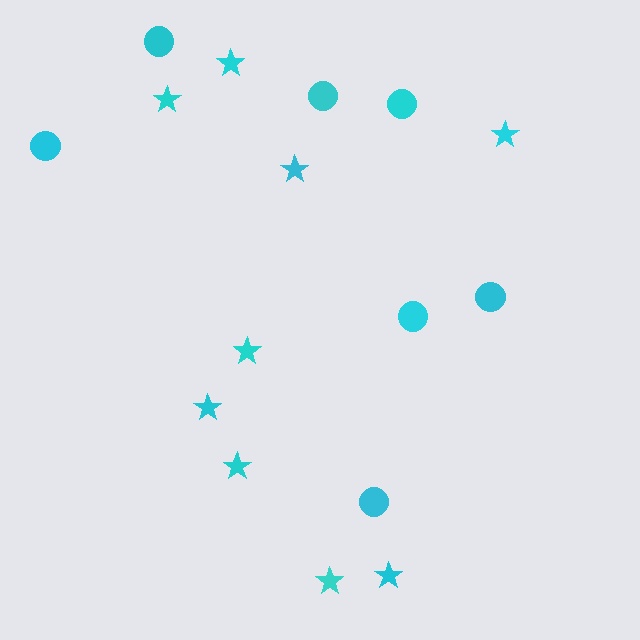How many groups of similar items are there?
There are 2 groups: one group of circles (7) and one group of stars (9).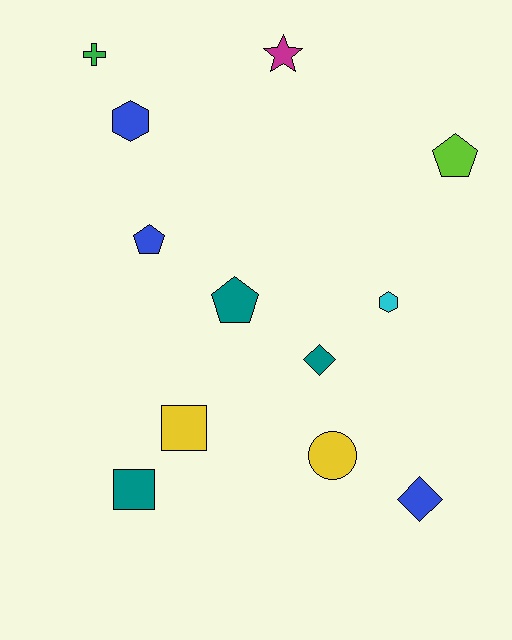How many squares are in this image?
There are 2 squares.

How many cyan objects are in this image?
There is 1 cyan object.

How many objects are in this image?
There are 12 objects.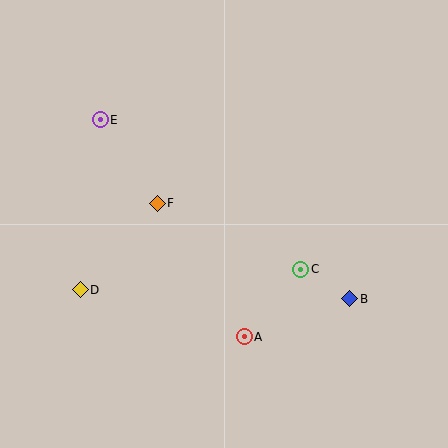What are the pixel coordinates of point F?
Point F is at (157, 203).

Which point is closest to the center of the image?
Point F at (157, 203) is closest to the center.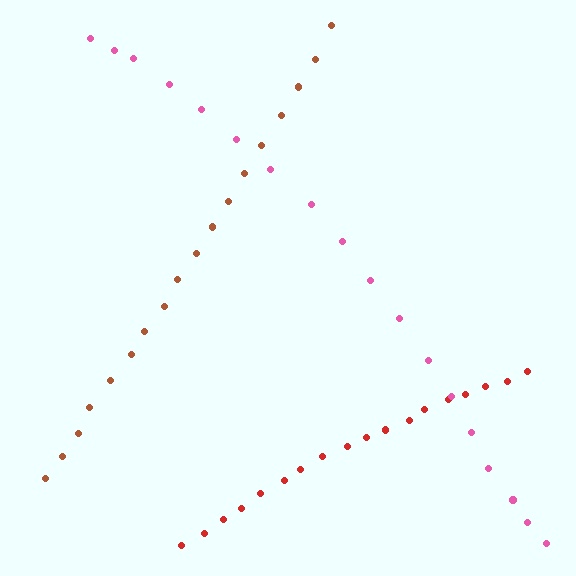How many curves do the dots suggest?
There are 3 distinct paths.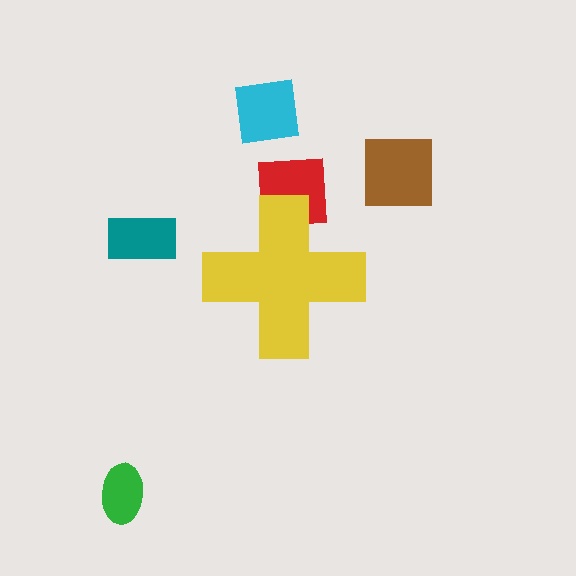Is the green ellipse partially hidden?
No, the green ellipse is fully visible.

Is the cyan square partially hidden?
No, the cyan square is fully visible.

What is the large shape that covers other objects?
A yellow cross.